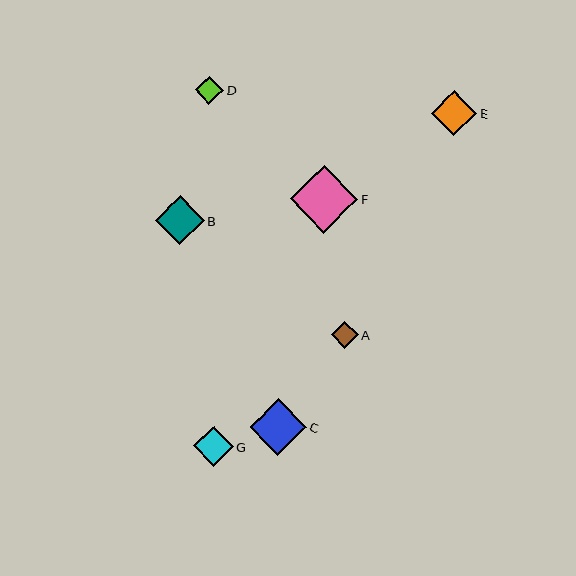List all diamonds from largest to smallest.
From largest to smallest: F, C, B, E, G, D, A.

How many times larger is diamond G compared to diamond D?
Diamond G is approximately 1.4 times the size of diamond D.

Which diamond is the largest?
Diamond F is the largest with a size of approximately 67 pixels.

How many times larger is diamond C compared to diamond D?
Diamond C is approximately 2.0 times the size of diamond D.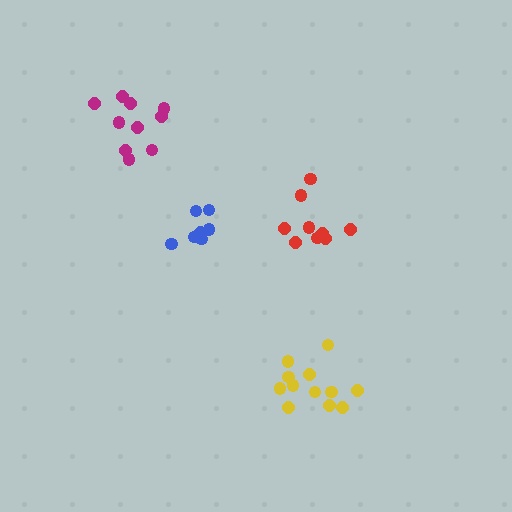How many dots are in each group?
Group 1: 12 dots, Group 2: 9 dots, Group 3: 7 dots, Group 4: 10 dots (38 total).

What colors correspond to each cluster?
The clusters are colored: yellow, red, blue, magenta.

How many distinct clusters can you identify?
There are 4 distinct clusters.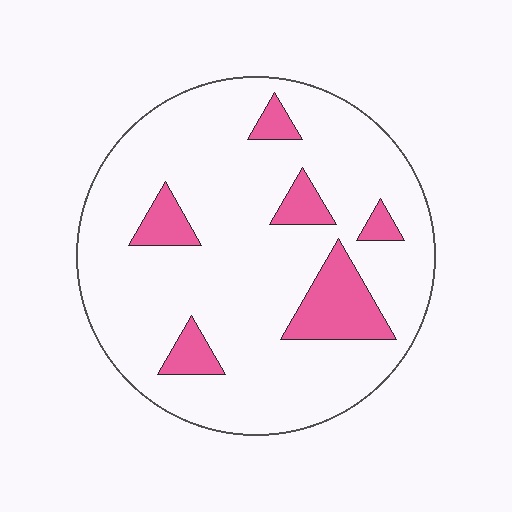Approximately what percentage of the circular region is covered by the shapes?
Approximately 15%.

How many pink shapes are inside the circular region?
6.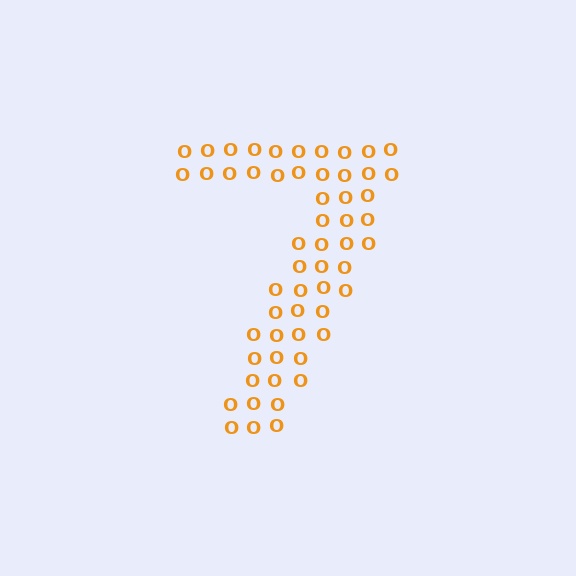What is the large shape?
The large shape is the digit 7.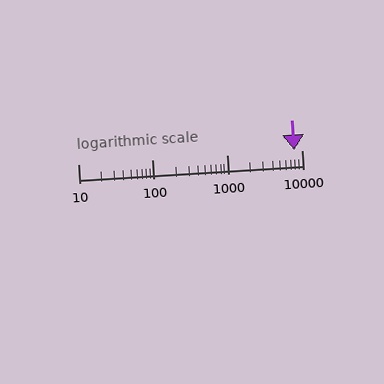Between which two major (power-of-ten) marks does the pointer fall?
The pointer is between 1000 and 10000.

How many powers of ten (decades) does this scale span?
The scale spans 3 decades, from 10 to 10000.